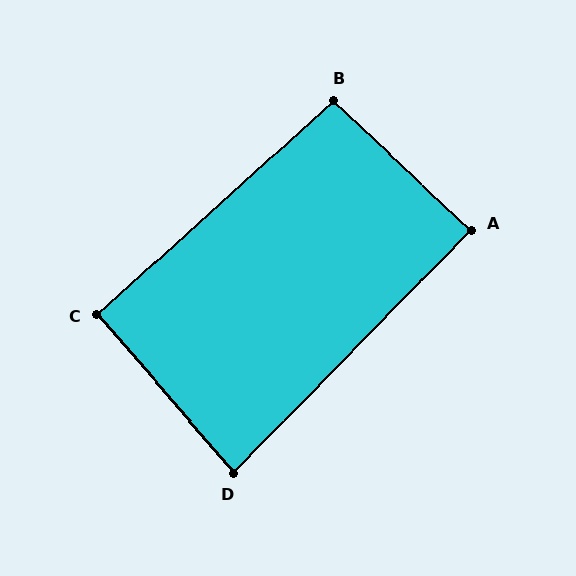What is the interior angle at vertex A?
Approximately 89 degrees (approximately right).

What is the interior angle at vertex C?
Approximately 91 degrees (approximately right).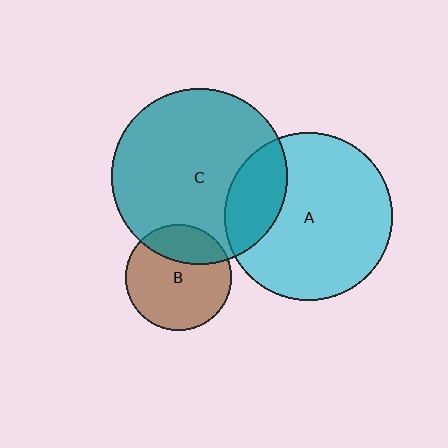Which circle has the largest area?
Circle C (teal).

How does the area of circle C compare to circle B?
Approximately 2.7 times.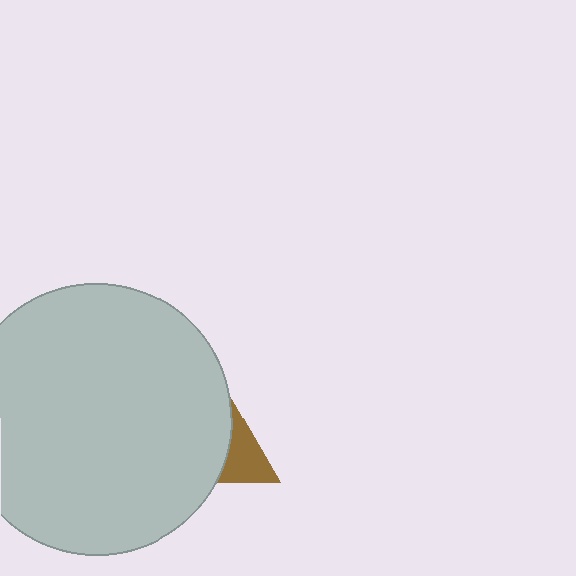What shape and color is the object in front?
The object in front is a light gray circle.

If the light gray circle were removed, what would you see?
You would see the complete brown triangle.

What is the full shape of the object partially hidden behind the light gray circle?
The partially hidden object is a brown triangle.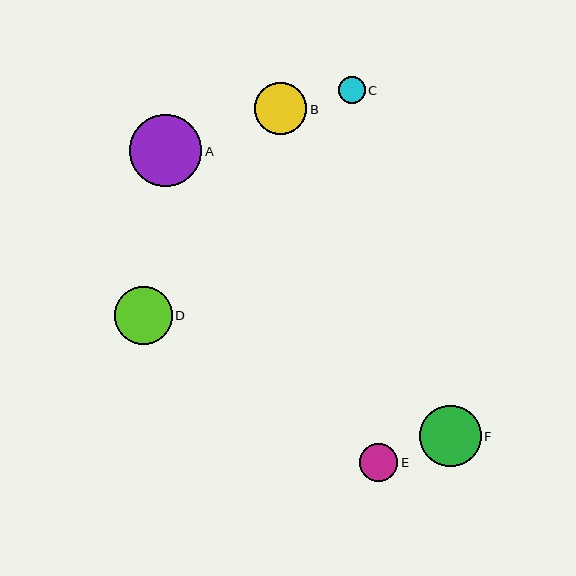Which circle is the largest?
Circle A is the largest with a size of approximately 72 pixels.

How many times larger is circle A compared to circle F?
Circle A is approximately 1.2 times the size of circle F.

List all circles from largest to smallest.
From largest to smallest: A, F, D, B, E, C.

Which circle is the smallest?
Circle C is the smallest with a size of approximately 26 pixels.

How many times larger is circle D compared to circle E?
Circle D is approximately 1.5 times the size of circle E.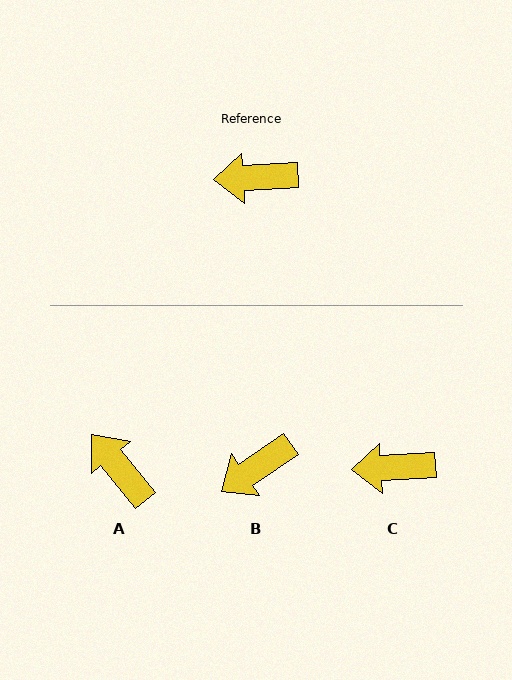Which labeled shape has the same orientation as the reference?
C.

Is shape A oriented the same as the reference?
No, it is off by about 54 degrees.